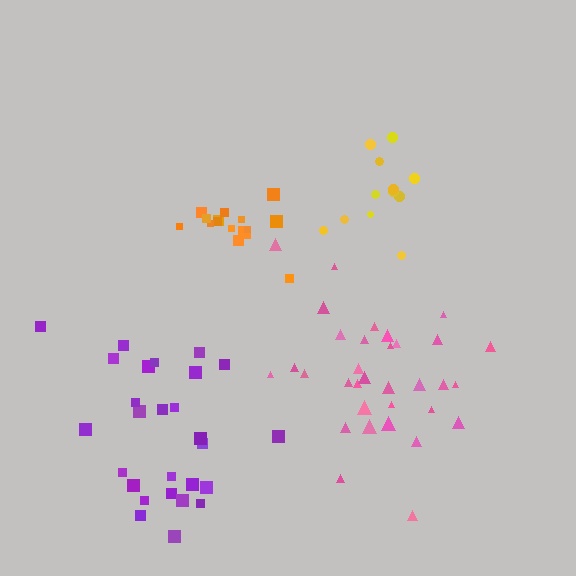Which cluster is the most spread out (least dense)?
Purple.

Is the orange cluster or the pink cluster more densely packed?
Orange.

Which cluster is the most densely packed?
Orange.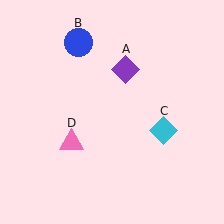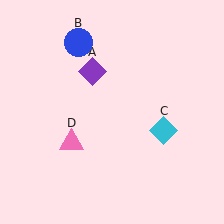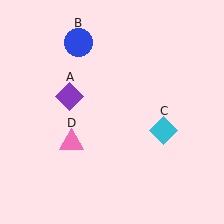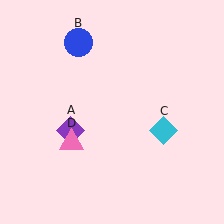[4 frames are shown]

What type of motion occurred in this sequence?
The purple diamond (object A) rotated counterclockwise around the center of the scene.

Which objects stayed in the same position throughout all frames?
Blue circle (object B) and cyan diamond (object C) and pink triangle (object D) remained stationary.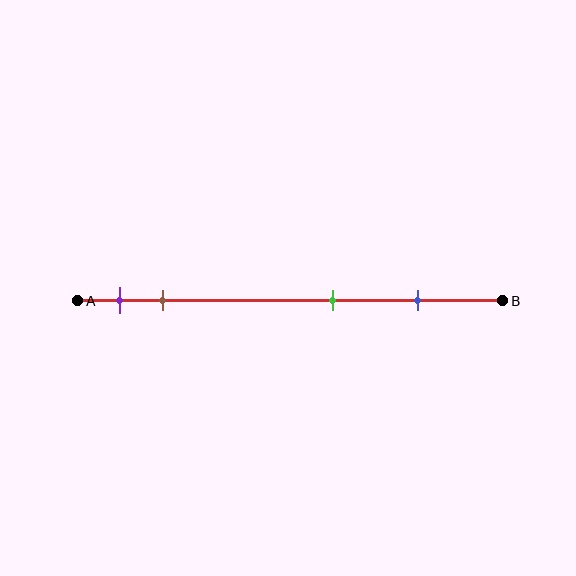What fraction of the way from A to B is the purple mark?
The purple mark is approximately 10% (0.1) of the way from A to B.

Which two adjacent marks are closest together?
The purple and brown marks are the closest adjacent pair.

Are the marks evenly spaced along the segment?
No, the marks are not evenly spaced.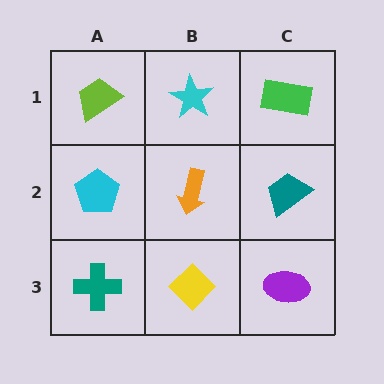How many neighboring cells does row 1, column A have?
2.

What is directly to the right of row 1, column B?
A green rectangle.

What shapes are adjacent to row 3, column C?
A teal trapezoid (row 2, column C), a yellow diamond (row 3, column B).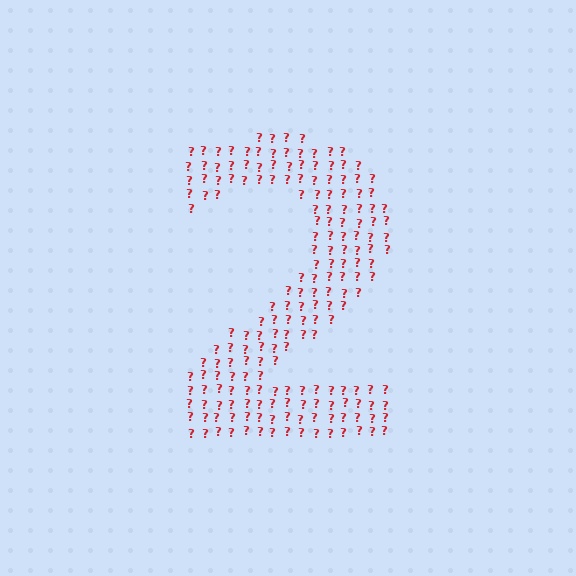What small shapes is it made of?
It is made of small question marks.